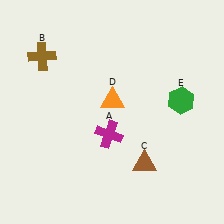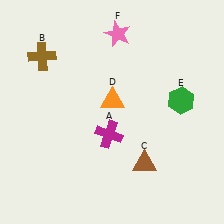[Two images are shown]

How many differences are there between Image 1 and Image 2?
There is 1 difference between the two images.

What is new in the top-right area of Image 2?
A pink star (F) was added in the top-right area of Image 2.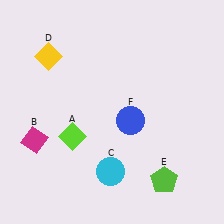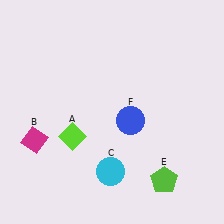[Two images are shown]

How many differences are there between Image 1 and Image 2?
There is 1 difference between the two images.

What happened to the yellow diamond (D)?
The yellow diamond (D) was removed in Image 2. It was in the top-left area of Image 1.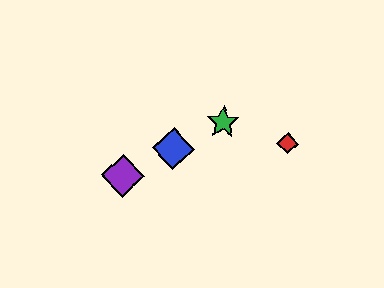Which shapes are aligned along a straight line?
The blue diamond, the green star, the yellow diamond, the purple diamond are aligned along a straight line.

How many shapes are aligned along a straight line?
4 shapes (the blue diamond, the green star, the yellow diamond, the purple diamond) are aligned along a straight line.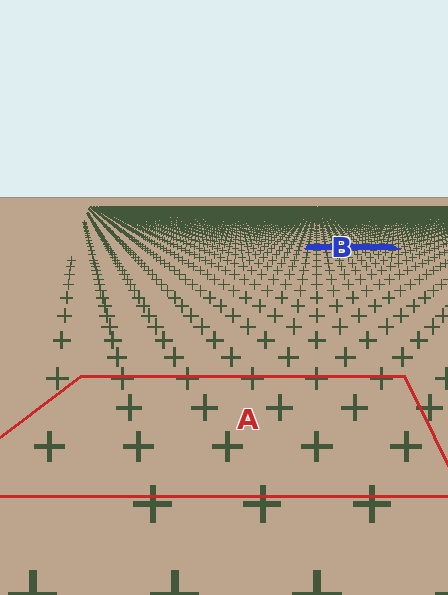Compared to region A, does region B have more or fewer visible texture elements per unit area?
Region B has more texture elements per unit area — they are packed more densely because it is farther away.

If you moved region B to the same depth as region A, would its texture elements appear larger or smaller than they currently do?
They would appear larger. At a closer depth, the same texture elements are projected at a bigger on-screen size.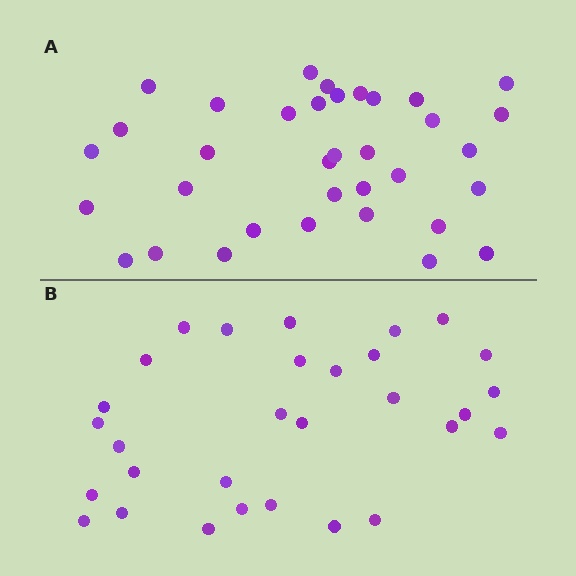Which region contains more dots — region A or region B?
Region A (the top region) has more dots.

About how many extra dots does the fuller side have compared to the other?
Region A has about 5 more dots than region B.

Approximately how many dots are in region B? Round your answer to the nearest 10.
About 30 dots.